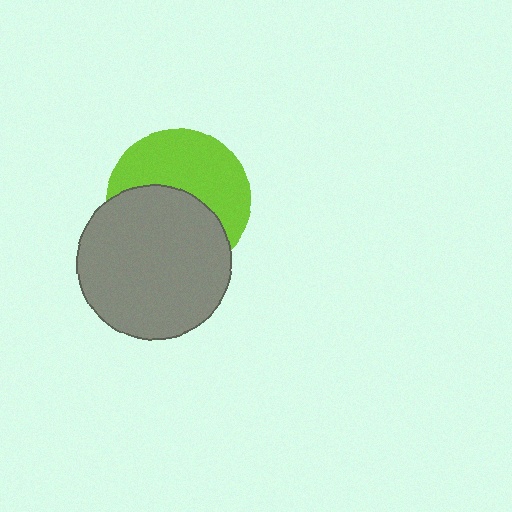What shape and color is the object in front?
The object in front is a gray circle.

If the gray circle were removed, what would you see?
You would see the complete lime circle.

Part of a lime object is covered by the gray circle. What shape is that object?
It is a circle.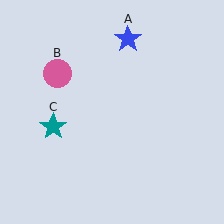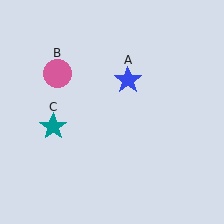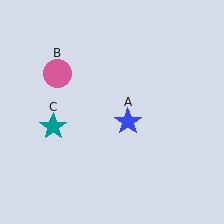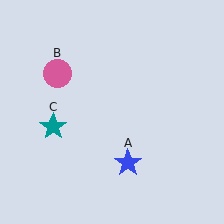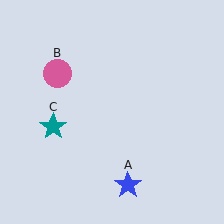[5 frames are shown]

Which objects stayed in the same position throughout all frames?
Pink circle (object B) and teal star (object C) remained stationary.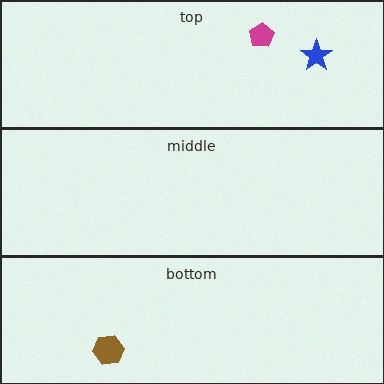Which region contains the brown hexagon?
The bottom region.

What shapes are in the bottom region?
The brown hexagon.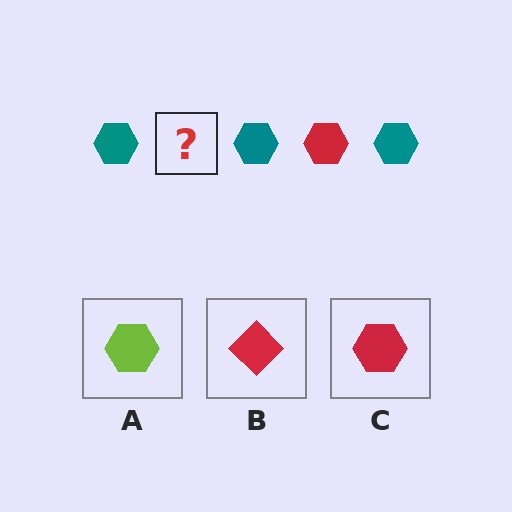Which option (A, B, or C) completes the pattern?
C.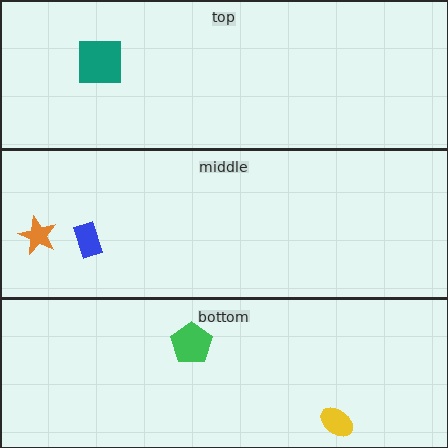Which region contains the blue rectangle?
The middle region.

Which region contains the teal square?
The top region.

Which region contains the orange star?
The middle region.